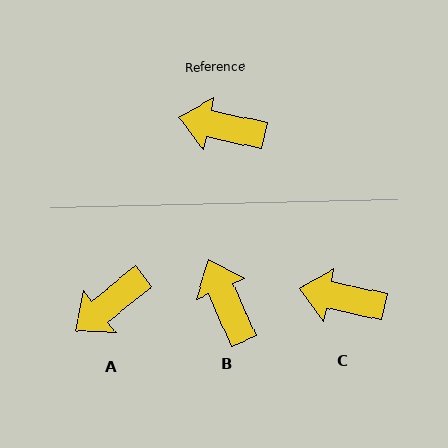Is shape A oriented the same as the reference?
No, it is off by about 50 degrees.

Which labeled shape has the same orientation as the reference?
C.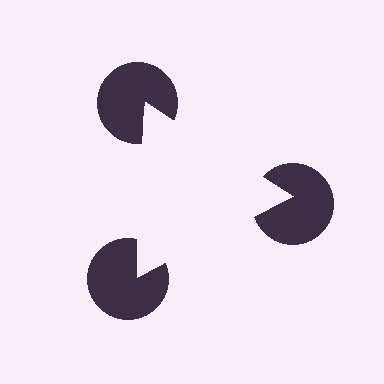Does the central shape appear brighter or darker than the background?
It typically appears slightly brighter than the background, even though no actual brightness change is drawn.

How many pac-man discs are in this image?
There are 3 — one at each vertex of the illusory triangle.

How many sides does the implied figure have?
3 sides.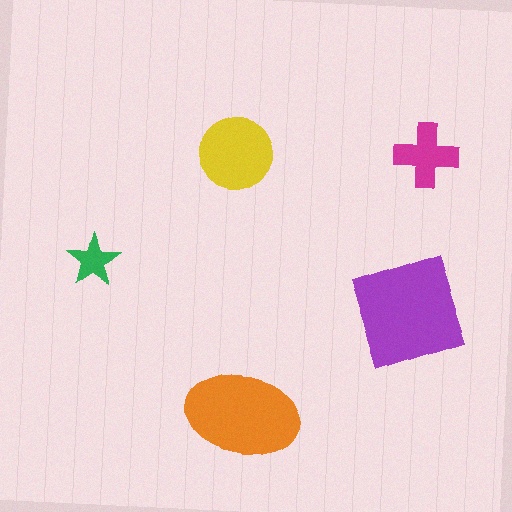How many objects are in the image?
There are 5 objects in the image.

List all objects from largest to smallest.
The purple diamond, the orange ellipse, the yellow circle, the magenta cross, the green star.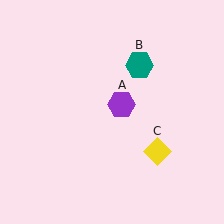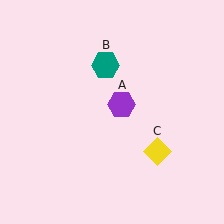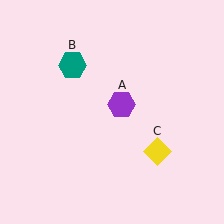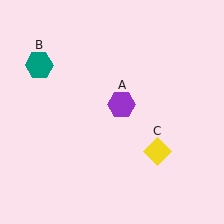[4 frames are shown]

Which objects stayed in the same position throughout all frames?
Purple hexagon (object A) and yellow diamond (object C) remained stationary.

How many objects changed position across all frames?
1 object changed position: teal hexagon (object B).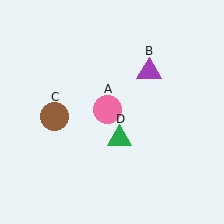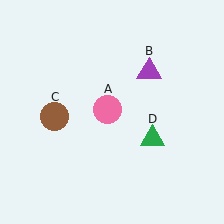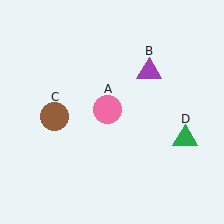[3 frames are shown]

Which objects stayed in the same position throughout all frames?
Pink circle (object A) and purple triangle (object B) and brown circle (object C) remained stationary.